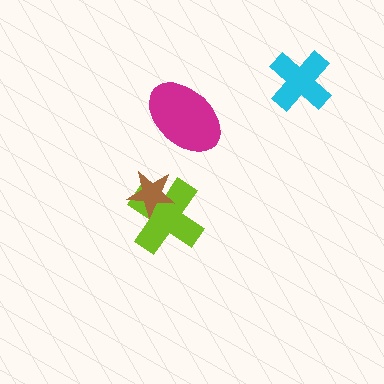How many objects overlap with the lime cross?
1 object overlaps with the lime cross.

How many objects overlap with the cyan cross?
0 objects overlap with the cyan cross.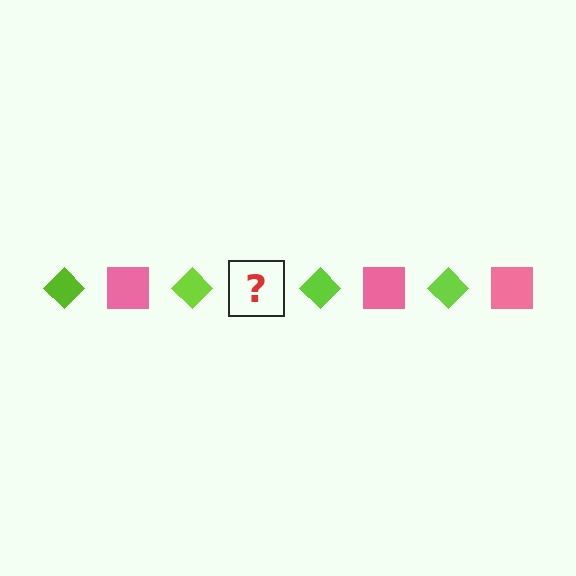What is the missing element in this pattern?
The missing element is a pink square.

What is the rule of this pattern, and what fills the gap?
The rule is that the pattern alternates between lime diamond and pink square. The gap should be filled with a pink square.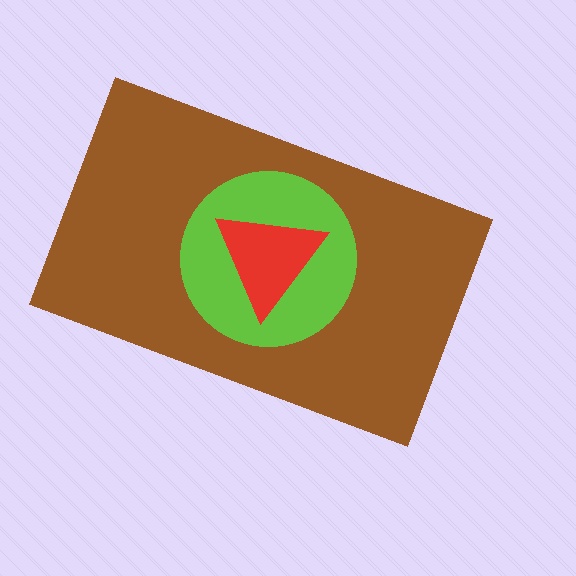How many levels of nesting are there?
3.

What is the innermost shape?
The red triangle.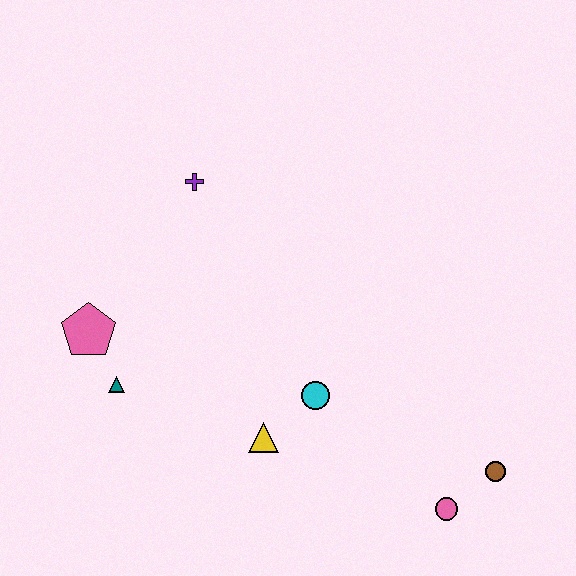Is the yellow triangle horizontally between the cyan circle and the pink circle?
No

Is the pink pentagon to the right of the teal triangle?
No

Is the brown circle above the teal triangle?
No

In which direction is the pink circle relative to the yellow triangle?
The pink circle is to the right of the yellow triangle.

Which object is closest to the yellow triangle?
The cyan circle is closest to the yellow triangle.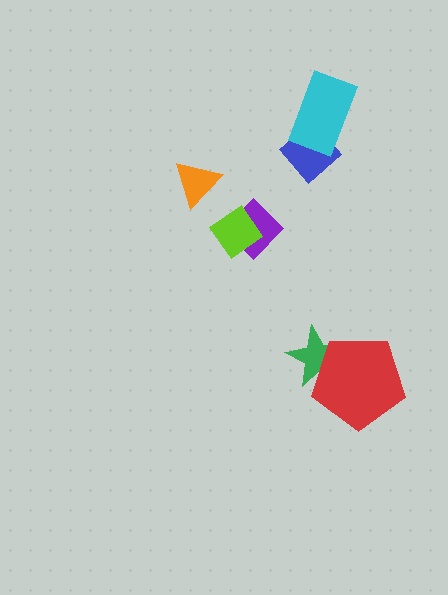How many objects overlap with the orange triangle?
0 objects overlap with the orange triangle.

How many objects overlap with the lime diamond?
1 object overlaps with the lime diamond.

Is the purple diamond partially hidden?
Yes, it is partially covered by another shape.